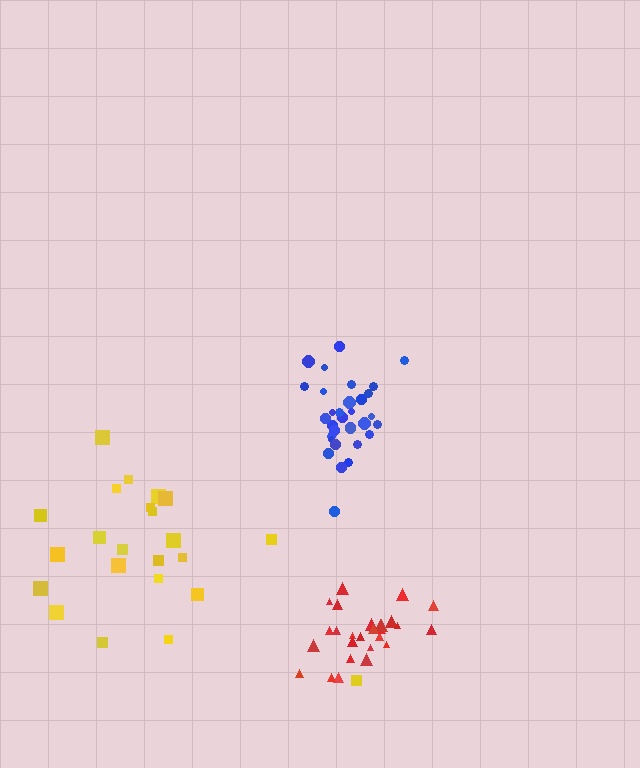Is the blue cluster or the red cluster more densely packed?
Blue.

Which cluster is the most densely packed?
Blue.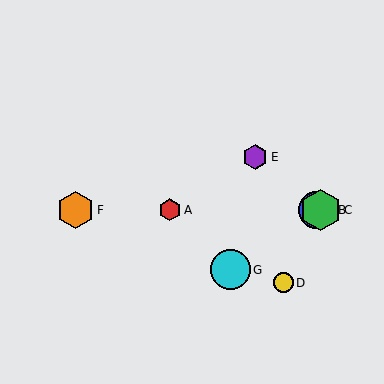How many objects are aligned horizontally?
4 objects (A, B, C, F) are aligned horizontally.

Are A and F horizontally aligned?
Yes, both are at y≈210.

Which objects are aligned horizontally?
Objects A, B, C, F are aligned horizontally.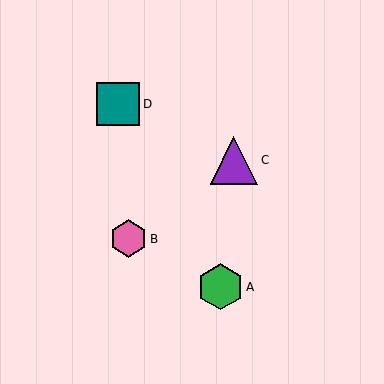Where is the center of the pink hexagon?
The center of the pink hexagon is at (129, 239).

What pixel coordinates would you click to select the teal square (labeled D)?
Click at (118, 104) to select the teal square D.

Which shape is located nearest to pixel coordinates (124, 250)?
The pink hexagon (labeled B) at (129, 239) is nearest to that location.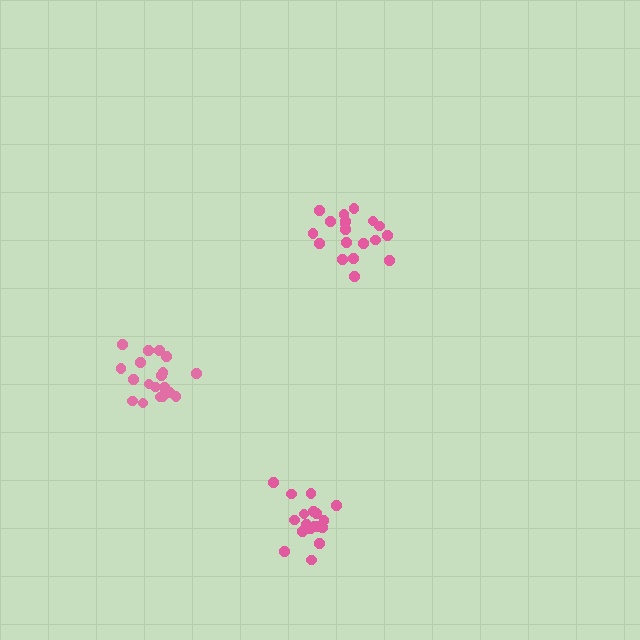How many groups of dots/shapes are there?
There are 3 groups.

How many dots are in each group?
Group 1: 18 dots, Group 2: 19 dots, Group 3: 19 dots (56 total).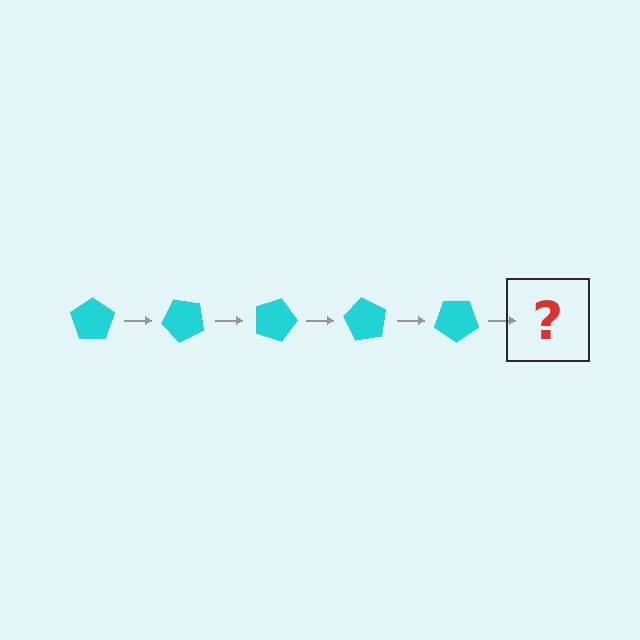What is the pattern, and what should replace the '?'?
The pattern is that the pentagon rotates 45 degrees each step. The '?' should be a cyan pentagon rotated 225 degrees.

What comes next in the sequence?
The next element should be a cyan pentagon rotated 225 degrees.